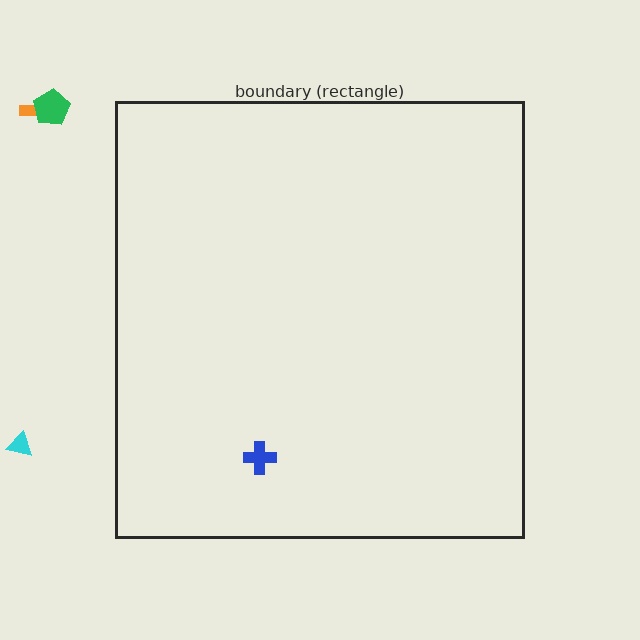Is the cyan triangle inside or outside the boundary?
Outside.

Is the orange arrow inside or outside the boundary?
Outside.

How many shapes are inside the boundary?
1 inside, 3 outside.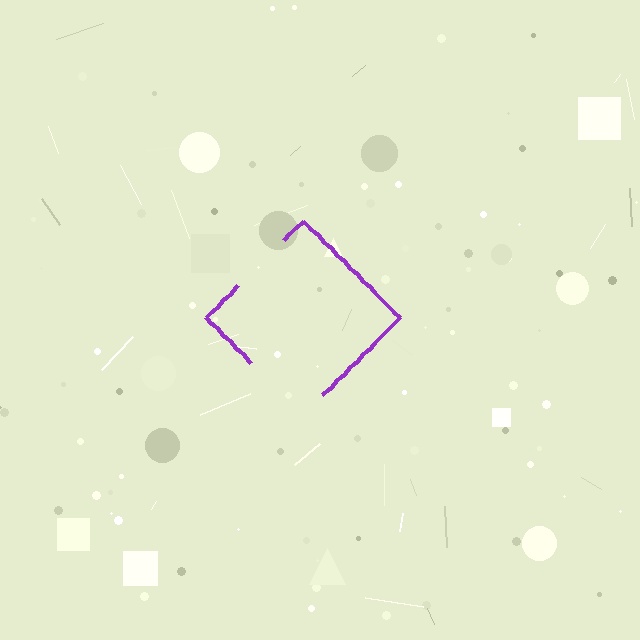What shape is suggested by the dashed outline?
The dashed outline suggests a diamond.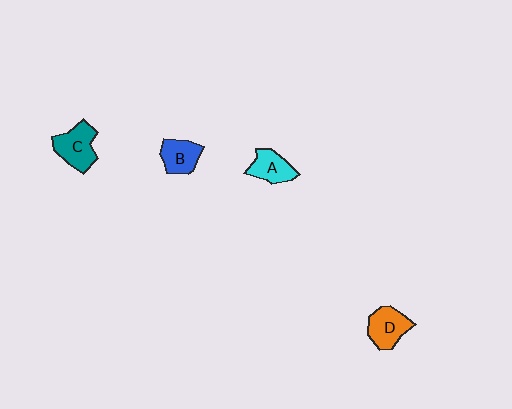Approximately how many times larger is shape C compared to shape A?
Approximately 1.3 times.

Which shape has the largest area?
Shape C (teal).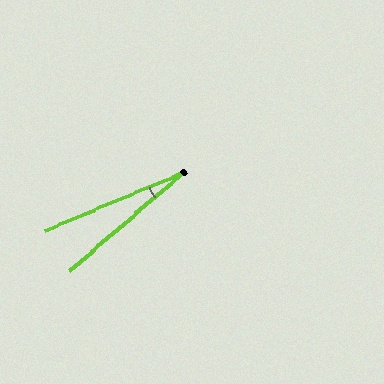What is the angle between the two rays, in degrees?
Approximately 18 degrees.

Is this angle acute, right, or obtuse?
It is acute.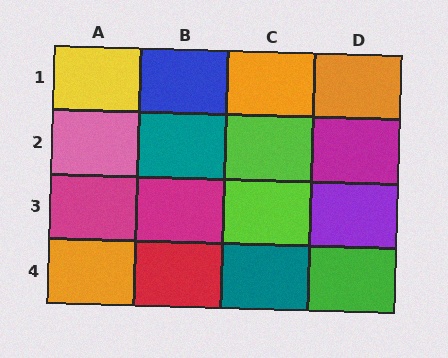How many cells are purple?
1 cell is purple.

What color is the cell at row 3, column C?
Lime.